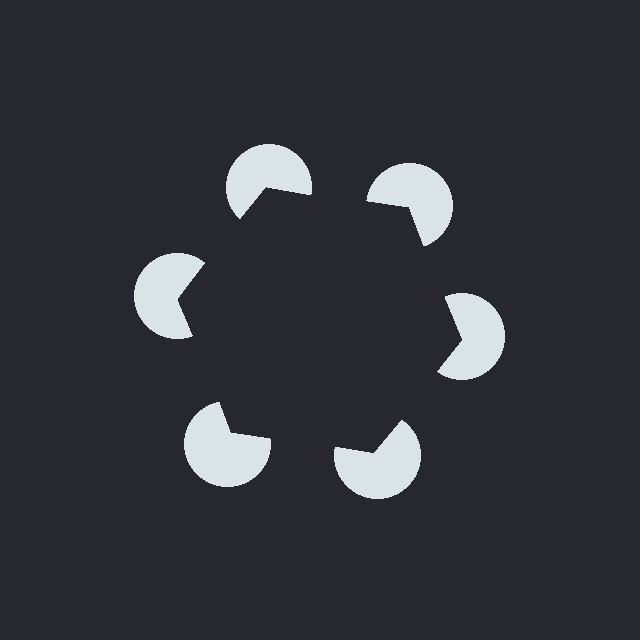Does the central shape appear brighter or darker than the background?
It typically appears slightly darker than the background, even though no actual brightness change is drawn.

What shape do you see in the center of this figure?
An illusory hexagon — its edges are inferred from the aligned wedge cuts in the pac-man discs, not physically drawn.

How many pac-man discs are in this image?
There are 6 — one at each vertex of the illusory hexagon.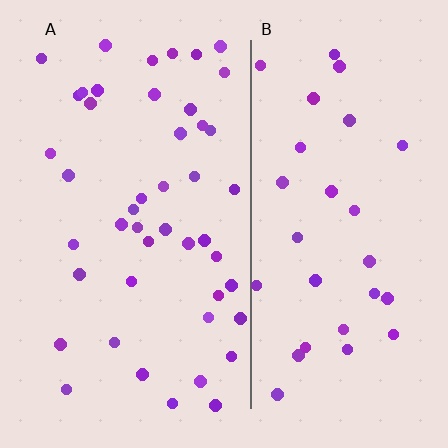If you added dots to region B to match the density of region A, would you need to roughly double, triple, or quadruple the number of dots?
Approximately double.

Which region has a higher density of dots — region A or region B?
A (the left).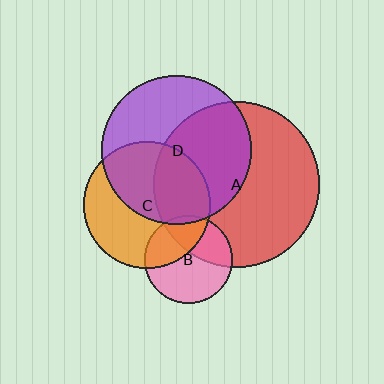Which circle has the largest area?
Circle A (red).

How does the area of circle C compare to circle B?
Approximately 2.1 times.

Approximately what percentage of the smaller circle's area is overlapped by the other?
Approximately 50%.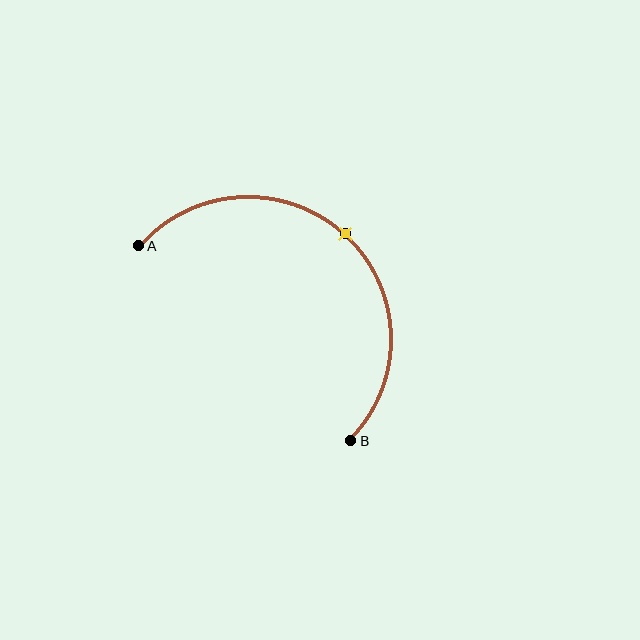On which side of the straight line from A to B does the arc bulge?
The arc bulges above and to the right of the straight line connecting A and B.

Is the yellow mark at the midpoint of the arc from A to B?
Yes. The yellow mark lies on the arc at equal arc-length from both A and B — it is the arc midpoint.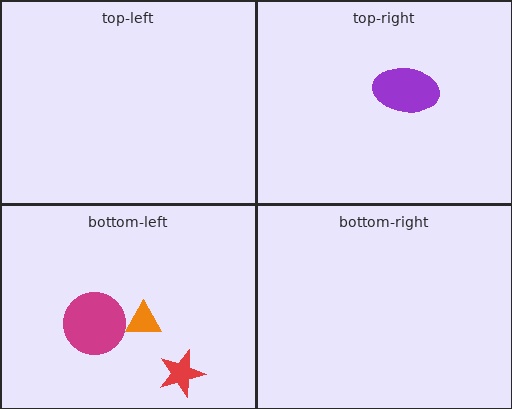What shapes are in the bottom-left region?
The red star, the orange triangle, the magenta circle.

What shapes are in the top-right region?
The purple ellipse.